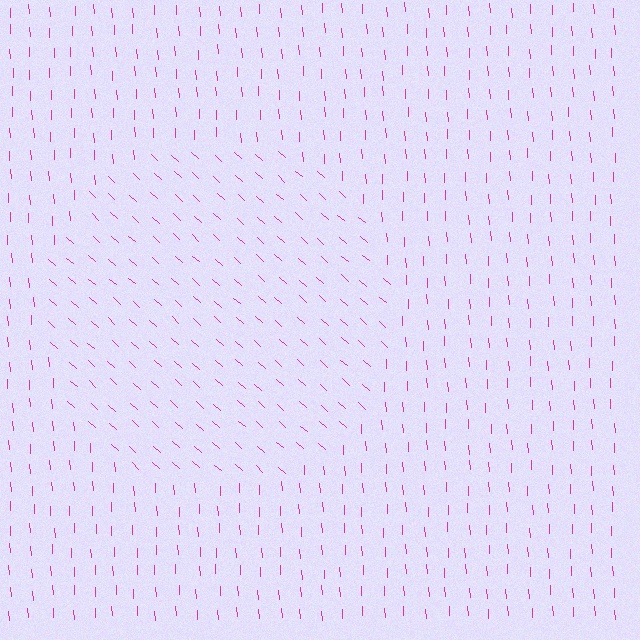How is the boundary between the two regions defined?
The boundary is defined purely by a change in line orientation (approximately 45 degrees difference). All lines are the same color and thickness.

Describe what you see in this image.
The image is filled with small magenta line segments. A circle region in the image has lines oriented differently from the surrounding lines, creating a visible texture boundary.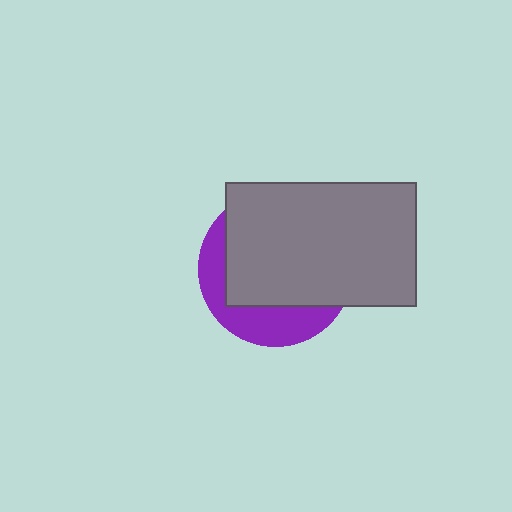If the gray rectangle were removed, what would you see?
You would see the complete purple circle.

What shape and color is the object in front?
The object in front is a gray rectangle.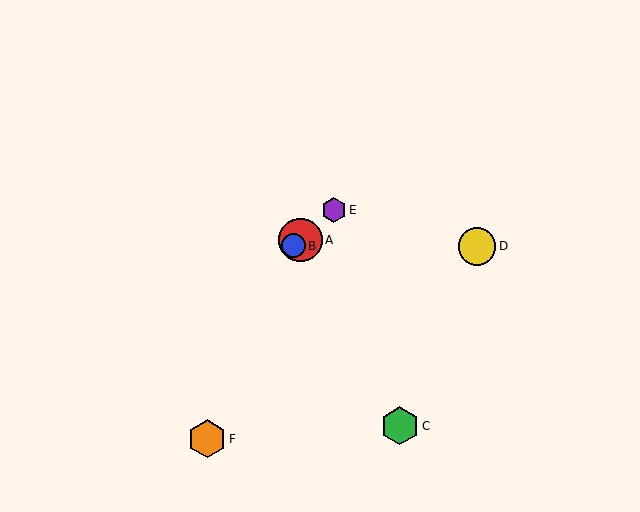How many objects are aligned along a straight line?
3 objects (A, B, E) are aligned along a straight line.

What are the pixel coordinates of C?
Object C is at (400, 426).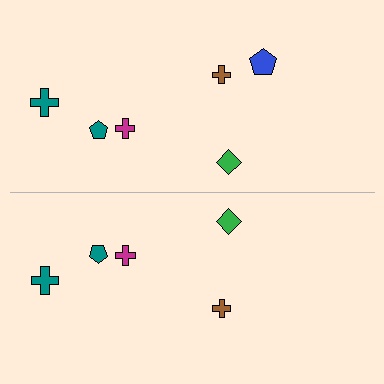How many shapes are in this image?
There are 11 shapes in this image.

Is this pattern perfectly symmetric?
No, the pattern is not perfectly symmetric. A blue pentagon is missing from the bottom side.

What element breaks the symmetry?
A blue pentagon is missing from the bottom side.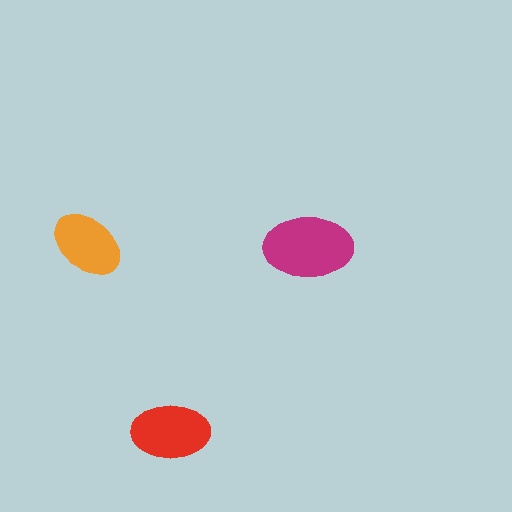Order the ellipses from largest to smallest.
the magenta one, the red one, the orange one.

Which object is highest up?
The orange ellipse is topmost.